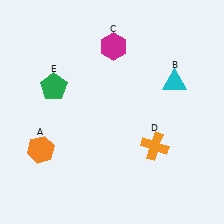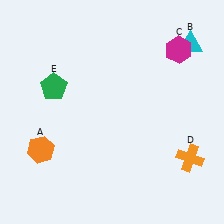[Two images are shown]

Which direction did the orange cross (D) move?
The orange cross (D) moved right.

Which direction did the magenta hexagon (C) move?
The magenta hexagon (C) moved right.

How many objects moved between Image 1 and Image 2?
3 objects moved between the two images.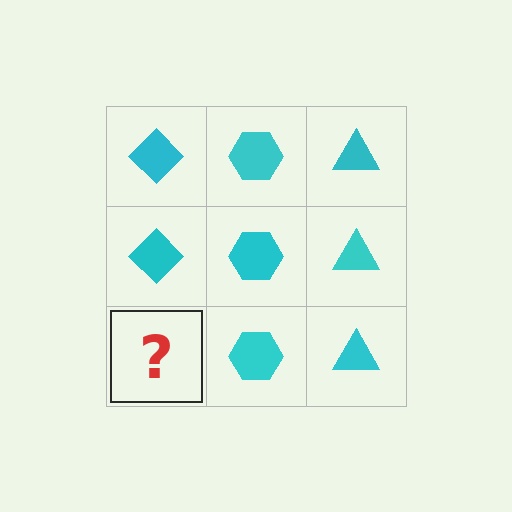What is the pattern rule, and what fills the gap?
The rule is that each column has a consistent shape. The gap should be filled with a cyan diamond.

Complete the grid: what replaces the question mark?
The question mark should be replaced with a cyan diamond.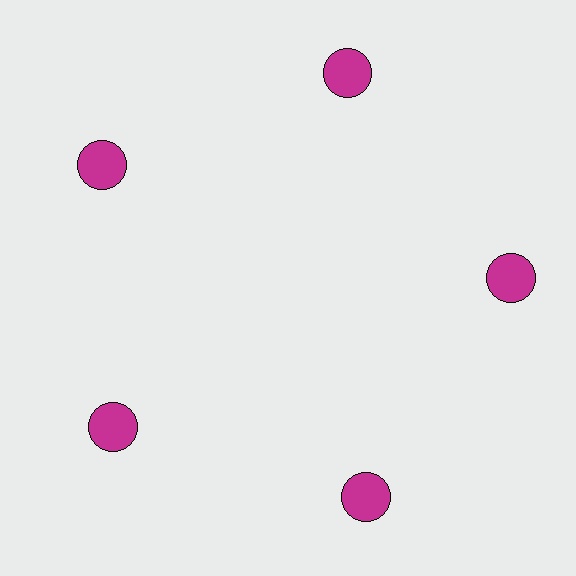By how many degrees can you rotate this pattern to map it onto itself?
The pattern maps onto itself every 72 degrees of rotation.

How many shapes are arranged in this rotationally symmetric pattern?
There are 5 shapes, arranged in 5 groups of 1.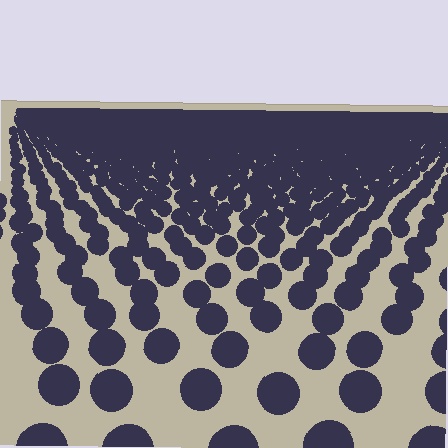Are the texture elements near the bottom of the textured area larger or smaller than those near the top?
Larger. Near the bottom, elements are closer to the viewer and appear at a bigger on-screen size.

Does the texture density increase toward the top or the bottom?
Density increases toward the top.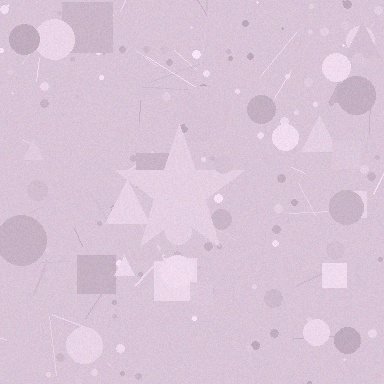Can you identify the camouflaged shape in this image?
The camouflaged shape is a star.